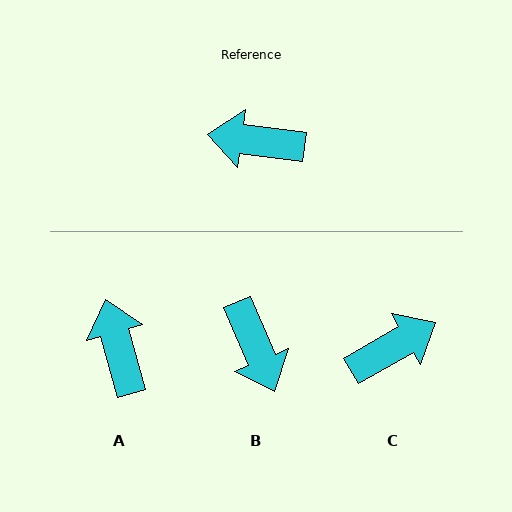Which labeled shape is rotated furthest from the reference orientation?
C, about 143 degrees away.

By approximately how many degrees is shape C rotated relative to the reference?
Approximately 143 degrees clockwise.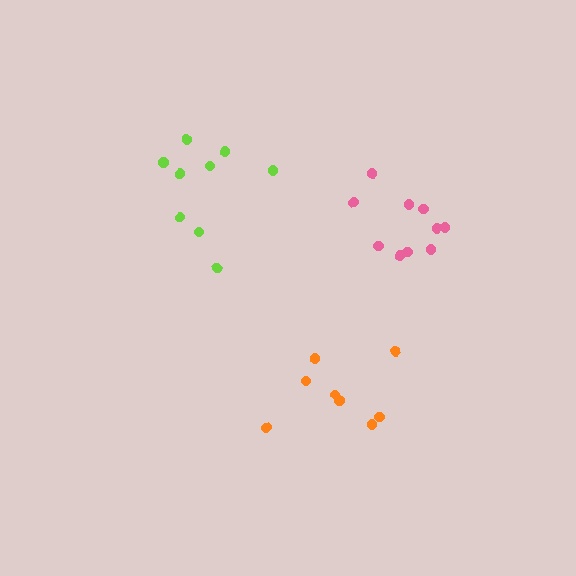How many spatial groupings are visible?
There are 3 spatial groupings.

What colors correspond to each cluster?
The clusters are colored: lime, pink, orange.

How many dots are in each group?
Group 1: 9 dots, Group 2: 10 dots, Group 3: 8 dots (27 total).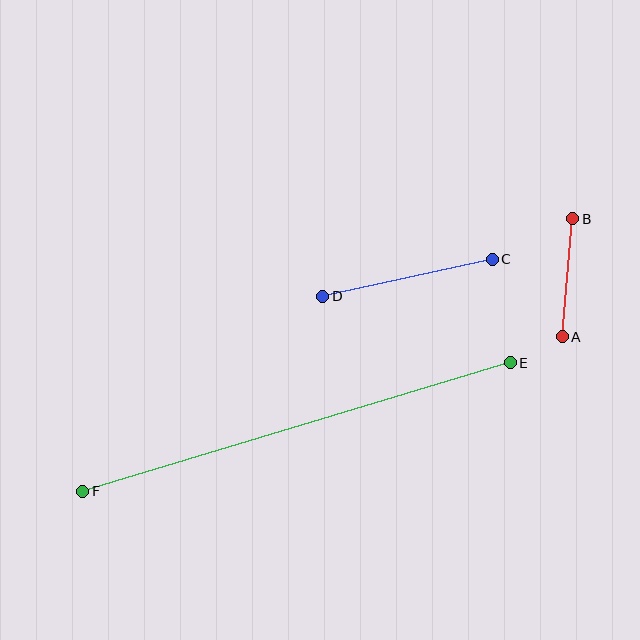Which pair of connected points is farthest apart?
Points E and F are farthest apart.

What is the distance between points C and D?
The distance is approximately 174 pixels.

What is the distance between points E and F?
The distance is approximately 447 pixels.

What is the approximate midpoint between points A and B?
The midpoint is at approximately (568, 278) pixels.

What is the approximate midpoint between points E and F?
The midpoint is at approximately (296, 427) pixels.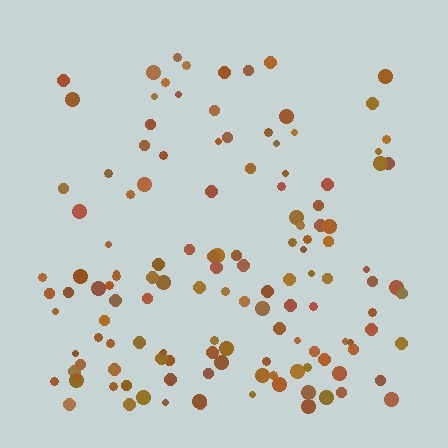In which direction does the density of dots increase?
From top to bottom, with the bottom side densest.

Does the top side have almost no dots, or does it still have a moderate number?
Still a moderate number, just noticeably fewer than the bottom.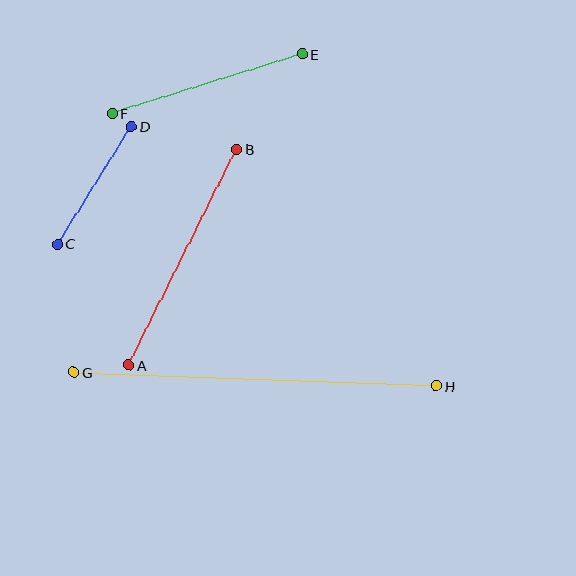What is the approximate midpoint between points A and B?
The midpoint is at approximately (183, 257) pixels.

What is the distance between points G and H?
The distance is approximately 363 pixels.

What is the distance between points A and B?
The distance is approximately 241 pixels.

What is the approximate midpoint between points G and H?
The midpoint is at approximately (255, 379) pixels.